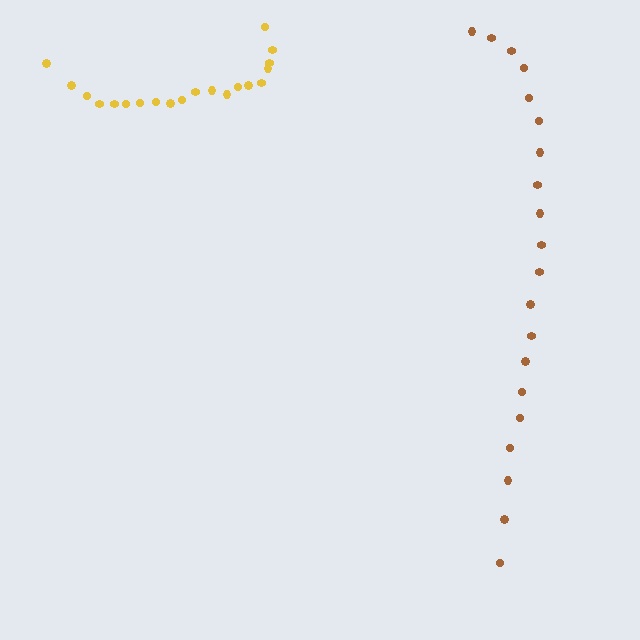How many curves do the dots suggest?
There are 2 distinct paths.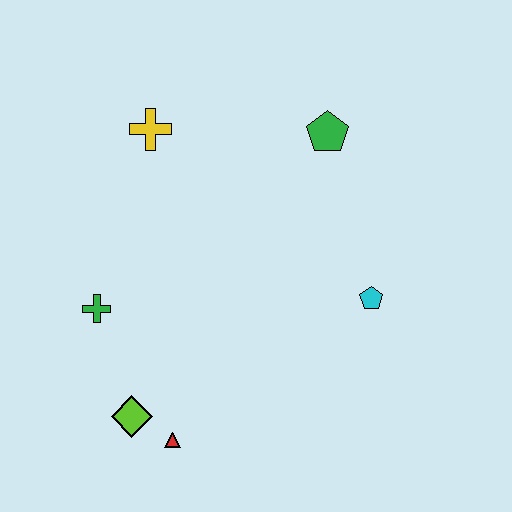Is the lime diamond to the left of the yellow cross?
Yes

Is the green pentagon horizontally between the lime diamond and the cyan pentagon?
Yes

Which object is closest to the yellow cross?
The green pentagon is closest to the yellow cross.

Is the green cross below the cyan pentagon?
Yes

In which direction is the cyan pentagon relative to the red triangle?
The cyan pentagon is to the right of the red triangle.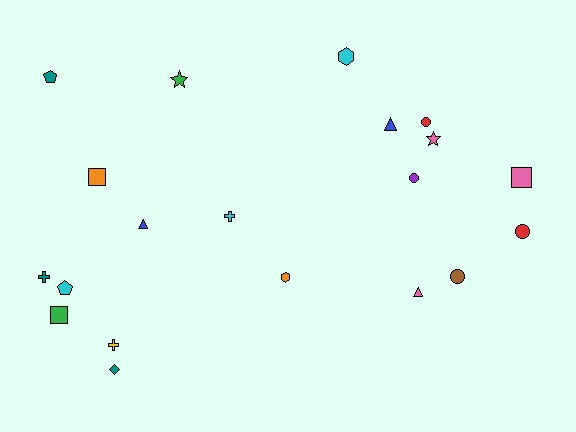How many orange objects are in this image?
There are 2 orange objects.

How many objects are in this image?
There are 20 objects.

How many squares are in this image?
There are 3 squares.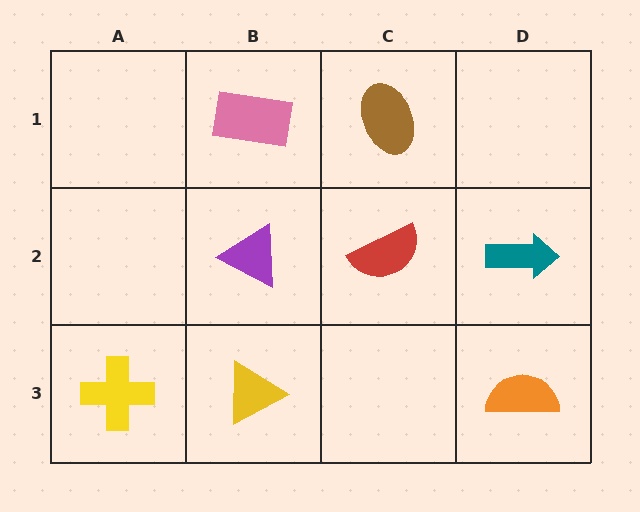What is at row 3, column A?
A yellow cross.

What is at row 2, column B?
A purple triangle.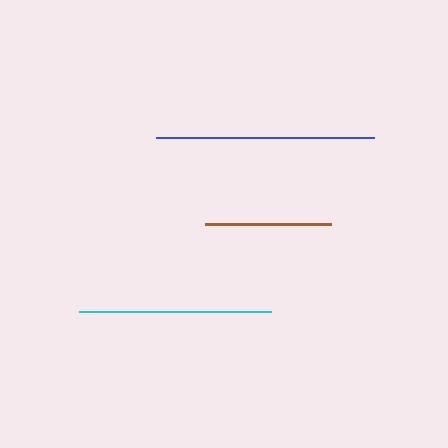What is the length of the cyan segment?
The cyan segment is approximately 192 pixels long.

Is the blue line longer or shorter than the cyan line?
The blue line is longer than the cyan line.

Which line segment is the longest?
The blue line is the longest at approximately 218 pixels.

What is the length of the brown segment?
The brown segment is approximately 125 pixels long.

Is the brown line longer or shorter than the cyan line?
The cyan line is longer than the brown line.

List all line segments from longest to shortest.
From longest to shortest: blue, cyan, brown.